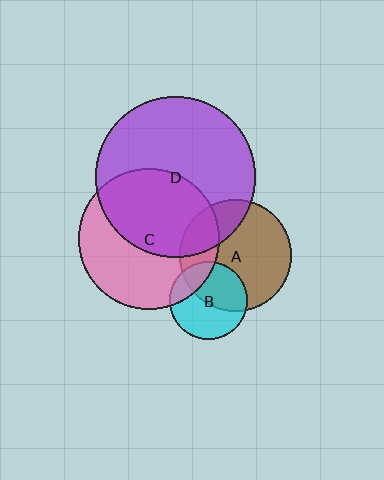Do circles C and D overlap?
Yes.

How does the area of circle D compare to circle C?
Approximately 1.3 times.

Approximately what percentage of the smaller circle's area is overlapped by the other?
Approximately 50%.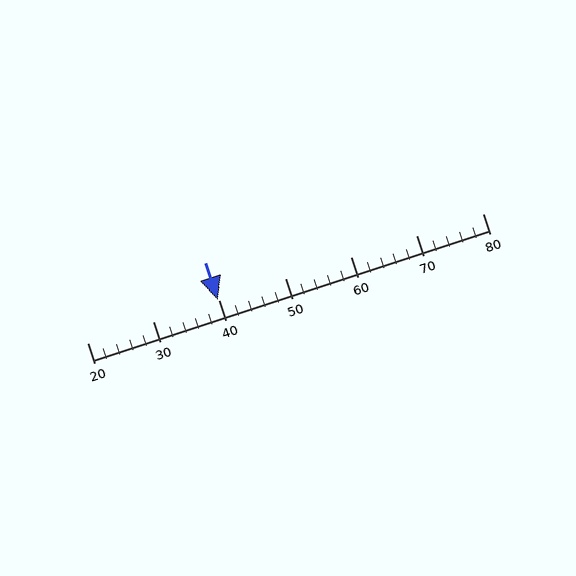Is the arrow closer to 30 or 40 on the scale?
The arrow is closer to 40.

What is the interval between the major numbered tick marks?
The major tick marks are spaced 10 units apart.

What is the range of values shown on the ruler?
The ruler shows values from 20 to 80.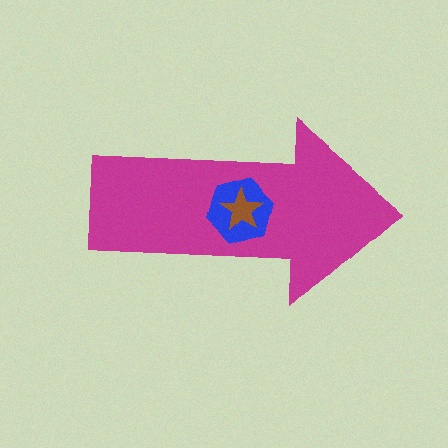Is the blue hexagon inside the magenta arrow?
Yes.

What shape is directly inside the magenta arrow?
The blue hexagon.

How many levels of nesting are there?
3.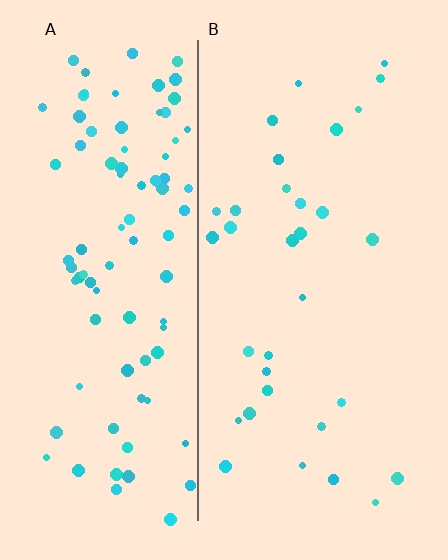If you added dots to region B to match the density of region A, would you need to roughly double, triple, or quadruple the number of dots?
Approximately triple.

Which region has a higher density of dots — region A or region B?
A (the left).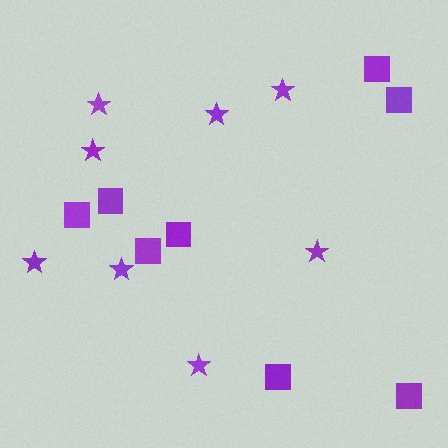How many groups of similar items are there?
There are 2 groups: one group of stars (8) and one group of squares (8).